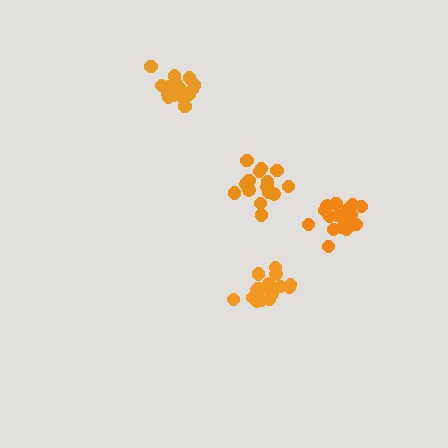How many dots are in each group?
Group 1: 15 dots, Group 2: 17 dots, Group 3: 18 dots, Group 4: 17 dots (67 total).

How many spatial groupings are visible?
There are 4 spatial groupings.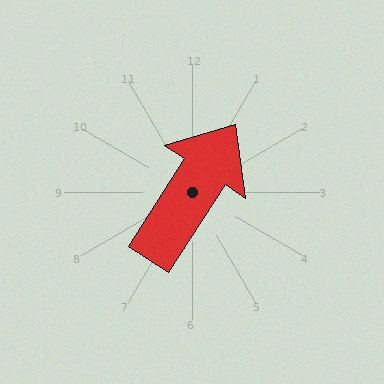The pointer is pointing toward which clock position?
Roughly 1 o'clock.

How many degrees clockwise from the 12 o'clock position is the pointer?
Approximately 33 degrees.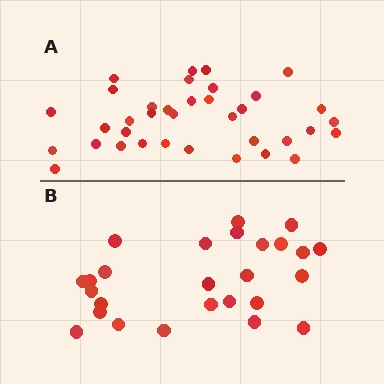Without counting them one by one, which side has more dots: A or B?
Region A (the top region) has more dots.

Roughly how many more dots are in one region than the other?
Region A has roughly 10 or so more dots than region B.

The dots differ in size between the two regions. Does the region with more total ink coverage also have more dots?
No. Region B has more total ink coverage because its dots are larger, but region A actually contains more individual dots. Total area can be misleading — the number of items is what matters here.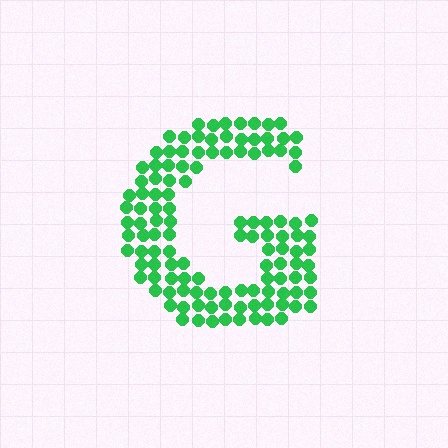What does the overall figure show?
The overall figure shows the letter G.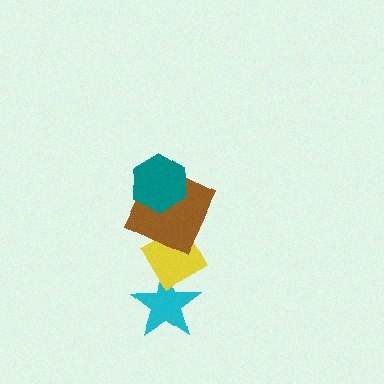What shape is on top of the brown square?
The teal hexagon is on top of the brown square.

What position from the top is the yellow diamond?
The yellow diamond is 3rd from the top.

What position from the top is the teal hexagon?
The teal hexagon is 1st from the top.